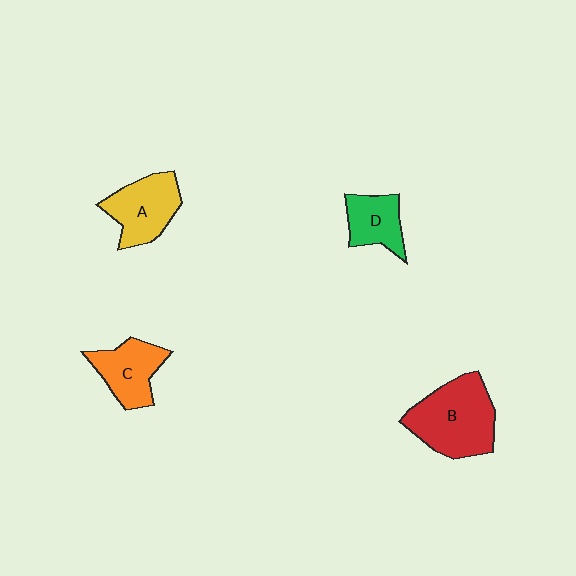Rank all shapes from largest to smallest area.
From largest to smallest: B (red), A (yellow), C (orange), D (green).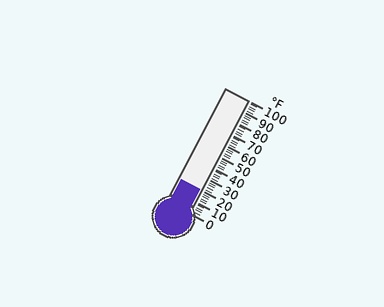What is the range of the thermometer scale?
The thermometer scale ranges from 0°F to 100°F.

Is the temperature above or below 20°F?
The temperature is at 20°F.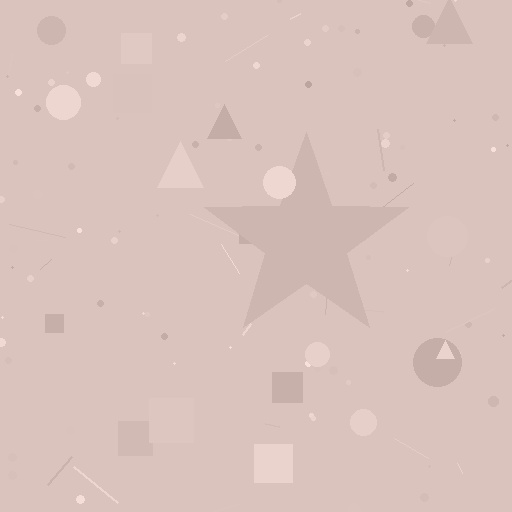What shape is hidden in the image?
A star is hidden in the image.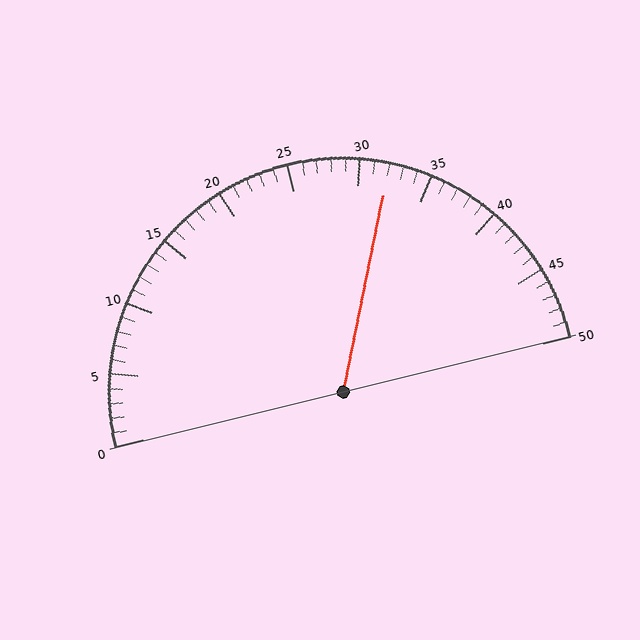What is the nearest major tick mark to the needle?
The nearest major tick mark is 30.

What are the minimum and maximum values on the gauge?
The gauge ranges from 0 to 50.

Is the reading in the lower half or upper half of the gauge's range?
The reading is in the upper half of the range (0 to 50).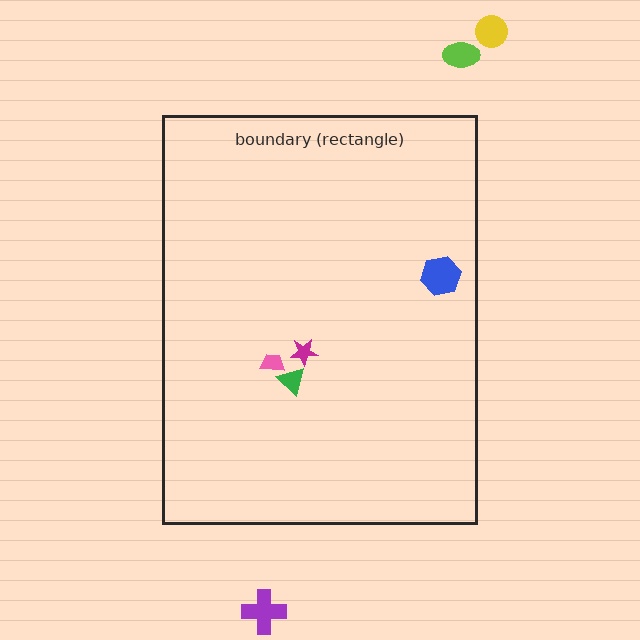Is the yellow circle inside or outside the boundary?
Outside.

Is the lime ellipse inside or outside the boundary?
Outside.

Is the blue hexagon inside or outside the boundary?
Inside.